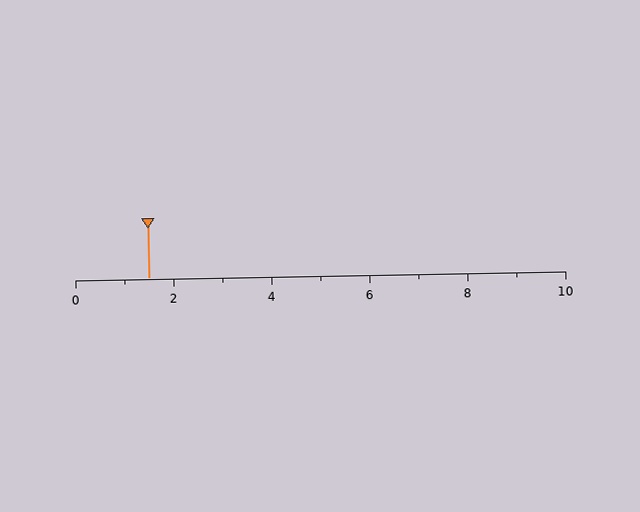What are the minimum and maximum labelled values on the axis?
The axis runs from 0 to 10.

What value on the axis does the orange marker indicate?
The marker indicates approximately 1.5.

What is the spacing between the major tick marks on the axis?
The major ticks are spaced 2 apart.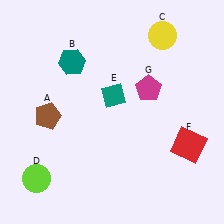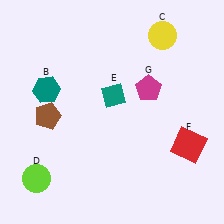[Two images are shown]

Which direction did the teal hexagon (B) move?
The teal hexagon (B) moved down.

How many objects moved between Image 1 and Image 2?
1 object moved between the two images.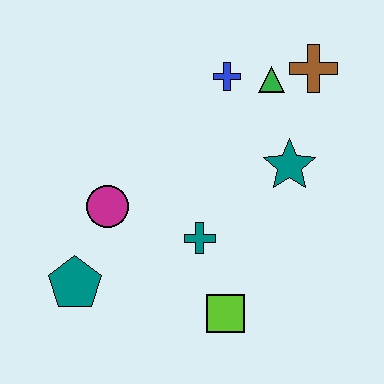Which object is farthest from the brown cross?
The teal pentagon is farthest from the brown cross.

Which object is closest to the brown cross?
The green triangle is closest to the brown cross.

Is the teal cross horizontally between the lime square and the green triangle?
No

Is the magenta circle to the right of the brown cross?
No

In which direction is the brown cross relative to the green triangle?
The brown cross is to the right of the green triangle.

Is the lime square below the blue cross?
Yes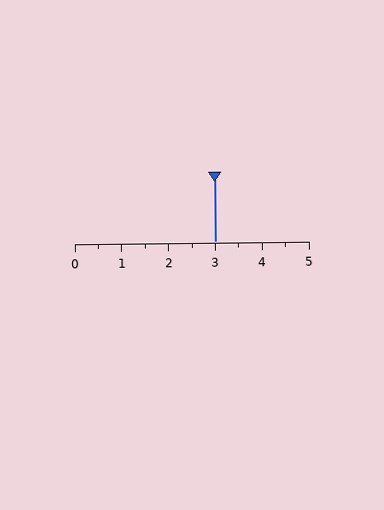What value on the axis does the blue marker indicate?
The marker indicates approximately 3.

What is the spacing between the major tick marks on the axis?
The major ticks are spaced 1 apart.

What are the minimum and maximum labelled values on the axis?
The axis runs from 0 to 5.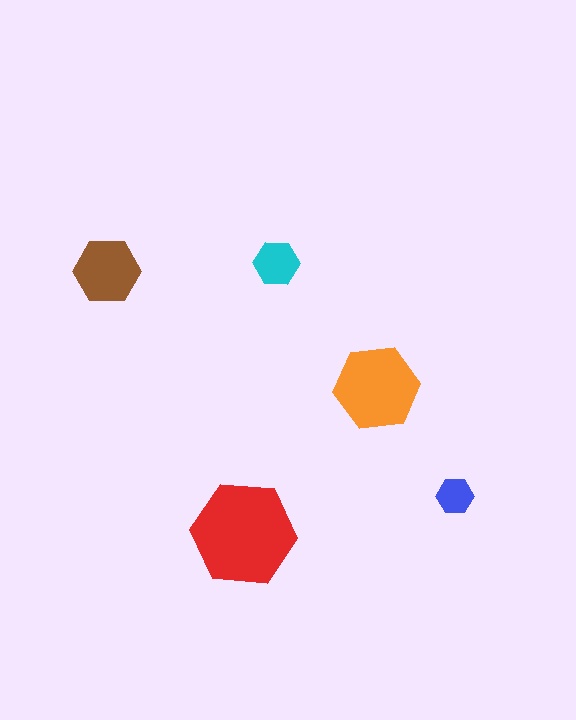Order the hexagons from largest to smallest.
the red one, the orange one, the brown one, the cyan one, the blue one.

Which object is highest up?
The cyan hexagon is topmost.